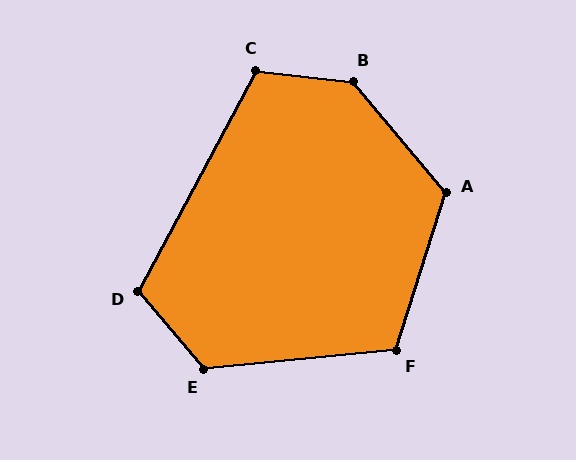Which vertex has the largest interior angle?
B, at approximately 136 degrees.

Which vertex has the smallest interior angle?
D, at approximately 111 degrees.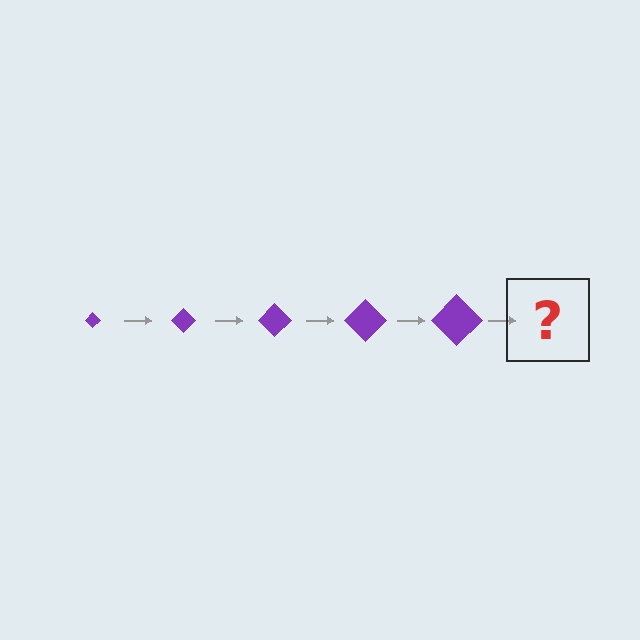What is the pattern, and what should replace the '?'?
The pattern is that the diamond gets progressively larger each step. The '?' should be a purple diamond, larger than the previous one.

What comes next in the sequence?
The next element should be a purple diamond, larger than the previous one.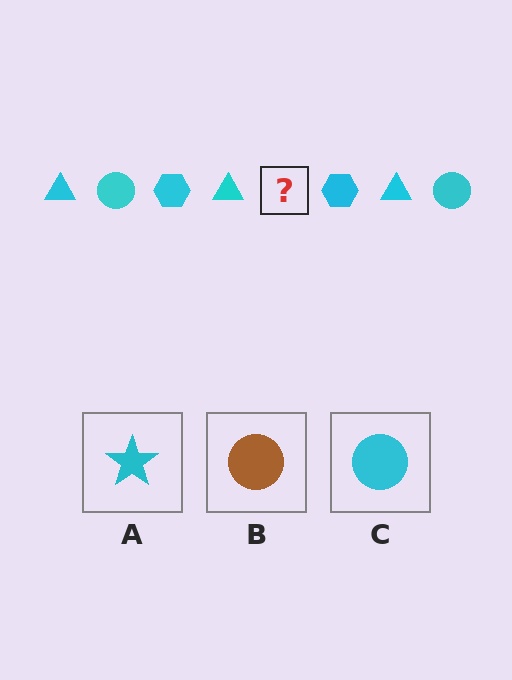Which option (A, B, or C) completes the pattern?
C.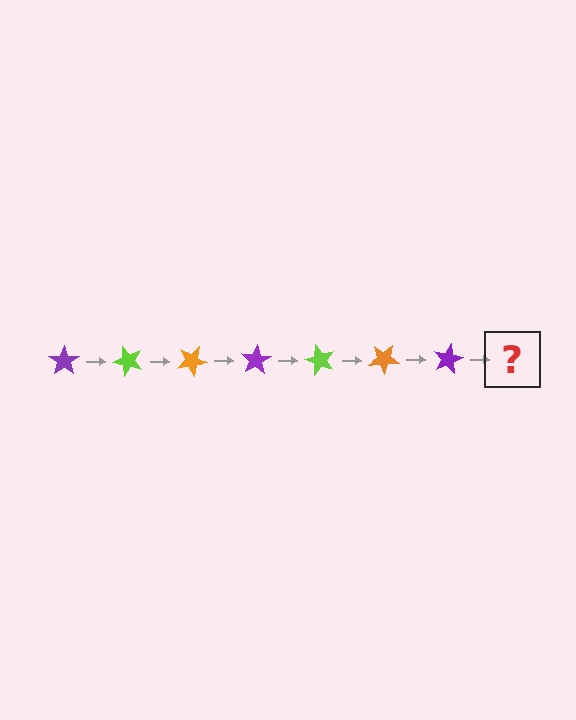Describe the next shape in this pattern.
It should be a lime star, rotated 350 degrees from the start.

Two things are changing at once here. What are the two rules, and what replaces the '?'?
The two rules are that it rotates 50 degrees each step and the color cycles through purple, lime, and orange. The '?' should be a lime star, rotated 350 degrees from the start.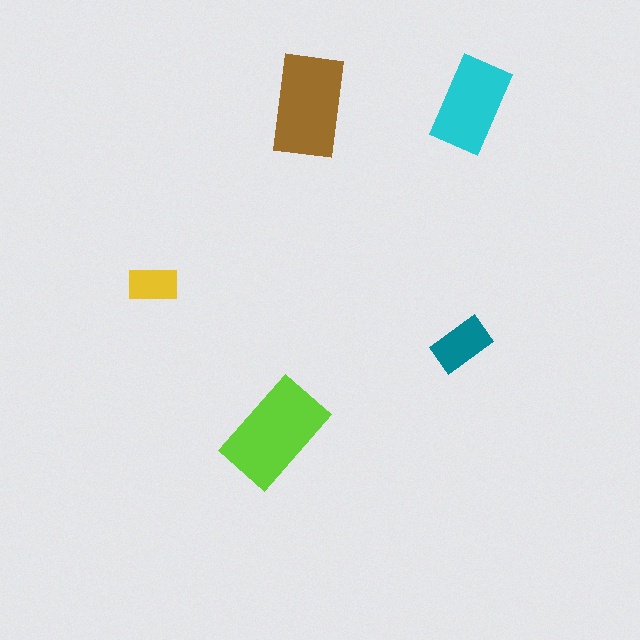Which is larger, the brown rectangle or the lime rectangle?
The lime one.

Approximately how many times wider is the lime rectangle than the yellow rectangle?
About 2 times wider.